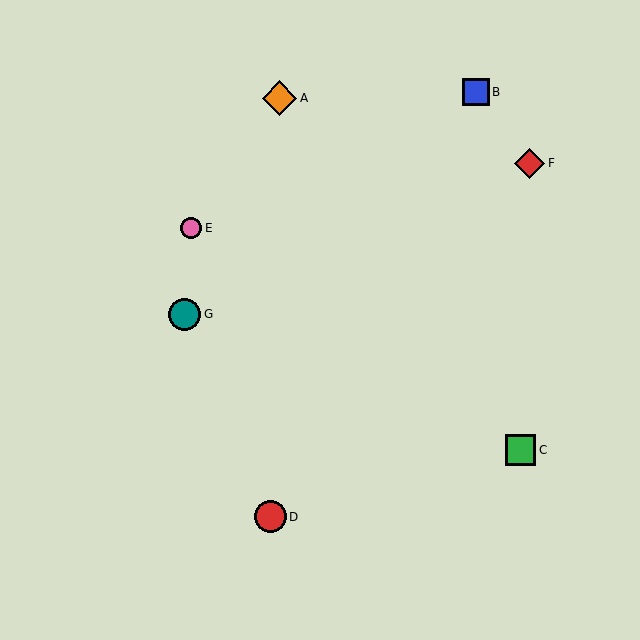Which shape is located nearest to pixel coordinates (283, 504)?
The red circle (labeled D) at (270, 517) is nearest to that location.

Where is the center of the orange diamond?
The center of the orange diamond is at (280, 98).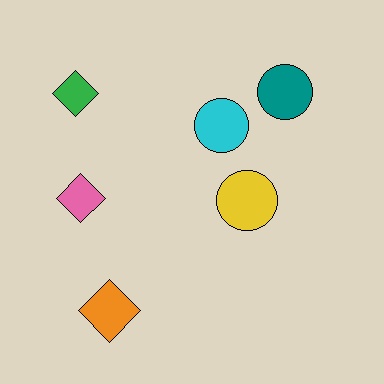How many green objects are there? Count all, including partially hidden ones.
There is 1 green object.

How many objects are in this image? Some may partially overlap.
There are 6 objects.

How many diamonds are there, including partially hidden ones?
There are 3 diamonds.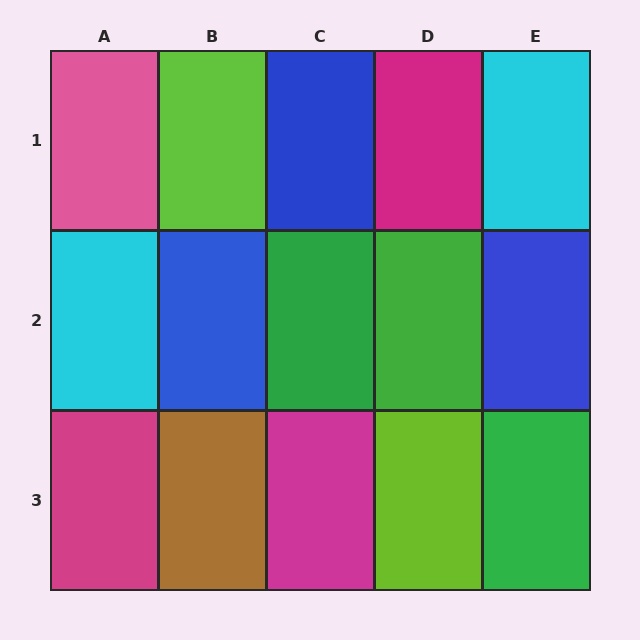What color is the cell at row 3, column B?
Brown.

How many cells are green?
3 cells are green.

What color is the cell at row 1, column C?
Blue.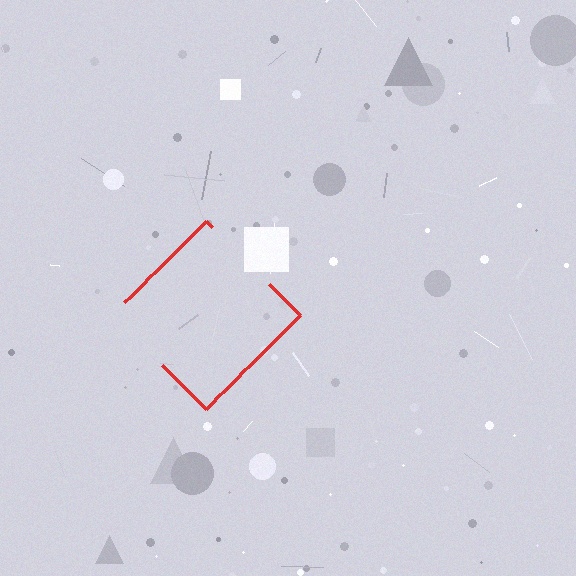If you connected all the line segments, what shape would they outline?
They would outline a diamond.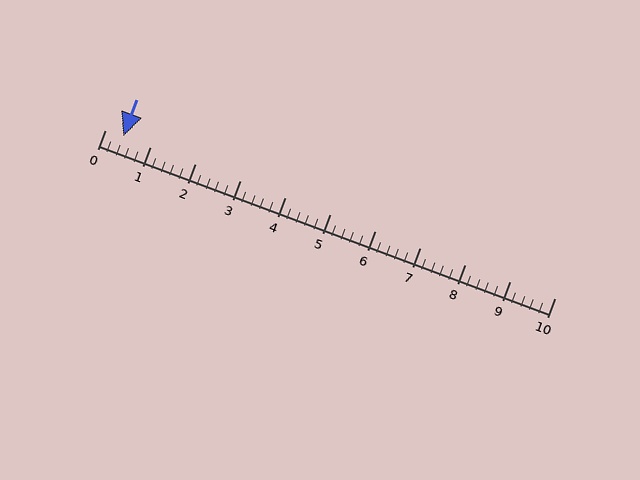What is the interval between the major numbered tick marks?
The major tick marks are spaced 1 units apart.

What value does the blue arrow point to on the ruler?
The blue arrow points to approximately 0.4.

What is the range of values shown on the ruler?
The ruler shows values from 0 to 10.